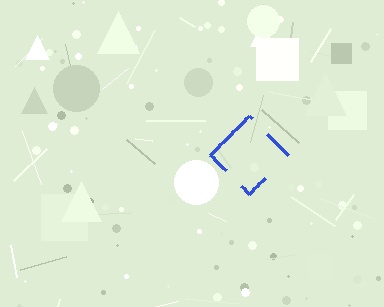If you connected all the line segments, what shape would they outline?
They would outline a diamond.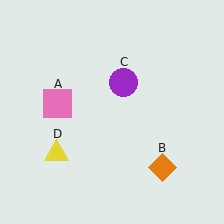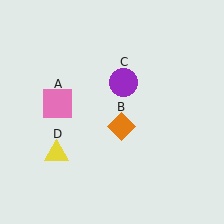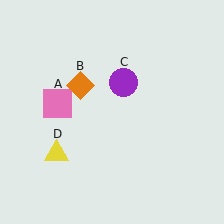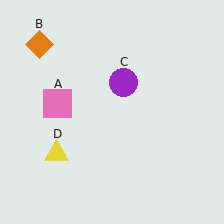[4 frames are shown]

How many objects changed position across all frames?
1 object changed position: orange diamond (object B).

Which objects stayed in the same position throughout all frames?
Pink square (object A) and purple circle (object C) and yellow triangle (object D) remained stationary.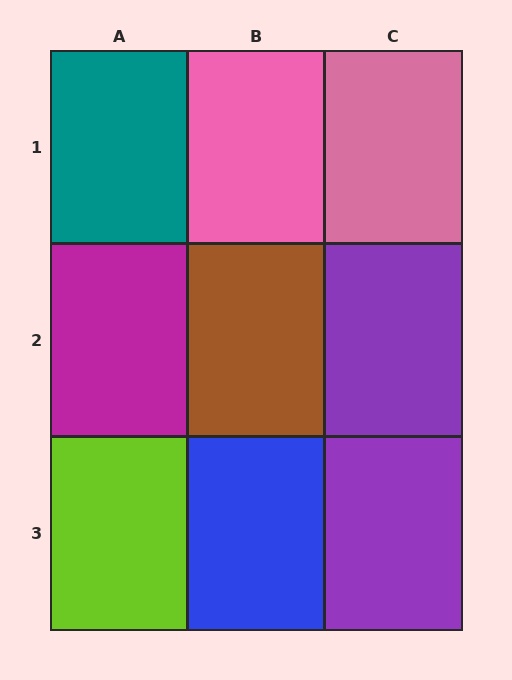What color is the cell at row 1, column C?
Pink.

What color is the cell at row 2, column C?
Purple.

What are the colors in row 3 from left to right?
Lime, blue, purple.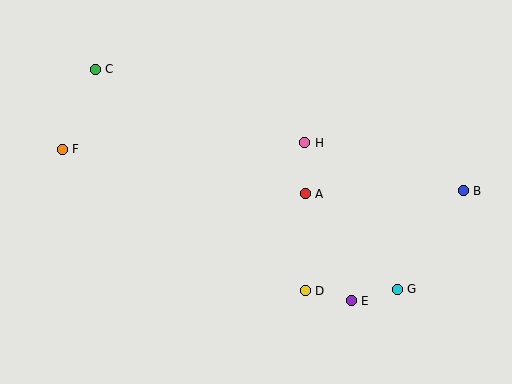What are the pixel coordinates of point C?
Point C is at (95, 69).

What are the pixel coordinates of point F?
Point F is at (62, 149).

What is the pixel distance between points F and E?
The distance between F and E is 327 pixels.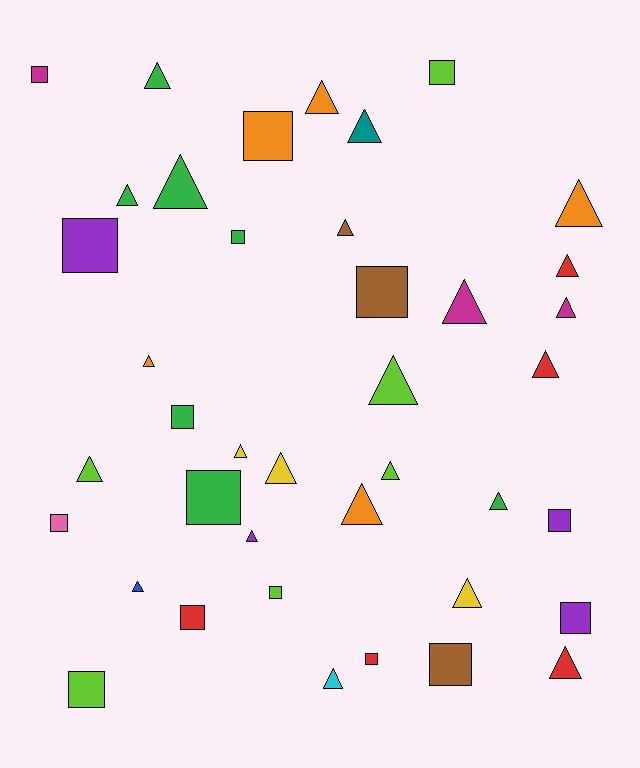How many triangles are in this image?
There are 24 triangles.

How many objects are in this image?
There are 40 objects.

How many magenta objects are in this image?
There are 3 magenta objects.